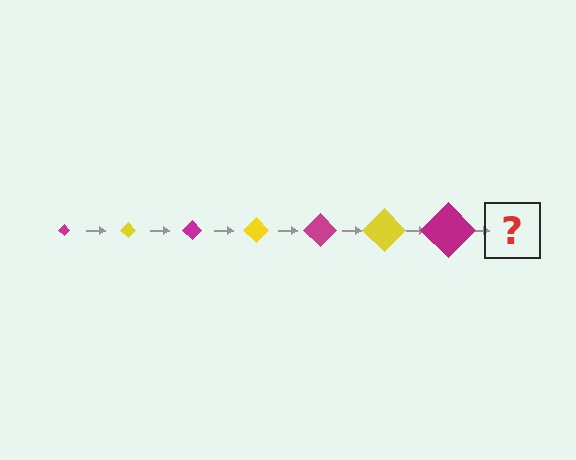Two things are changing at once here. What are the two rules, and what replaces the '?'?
The two rules are that the diamond grows larger each step and the color cycles through magenta and yellow. The '?' should be a yellow diamond, larger than the previous one.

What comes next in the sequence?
The next element should be a yellow diamond, larger than the previous one.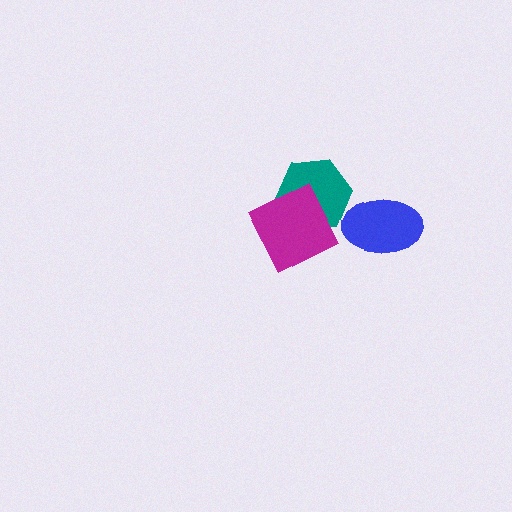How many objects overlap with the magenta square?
1 object overlaps with the magenta square.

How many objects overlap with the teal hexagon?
1 object overlaps with the teal hexagon.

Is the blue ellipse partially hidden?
No, no other shape covers it.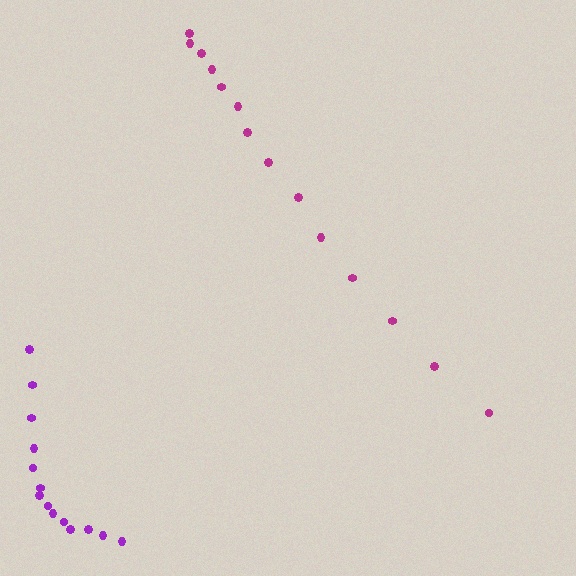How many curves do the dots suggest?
There are 2 distinct paths.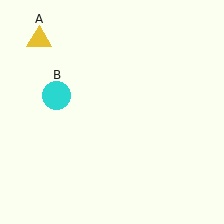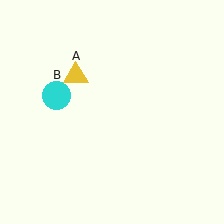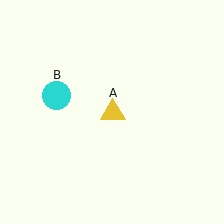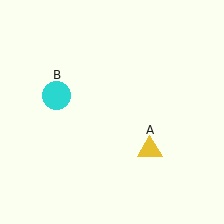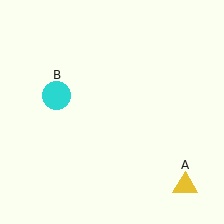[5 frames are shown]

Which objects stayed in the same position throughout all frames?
Cyan circle (object B) remained stationary.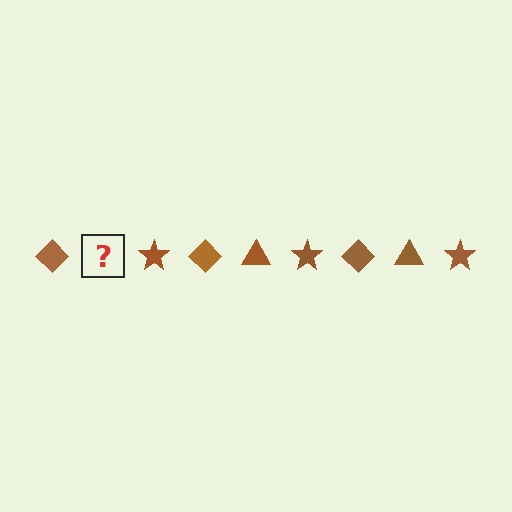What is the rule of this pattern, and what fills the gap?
The rule is that the pattern cycles through diamond, triangle, star shapes in brown. The gap should be filled with a brown triangle.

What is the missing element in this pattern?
The missing element is a brown triangle.